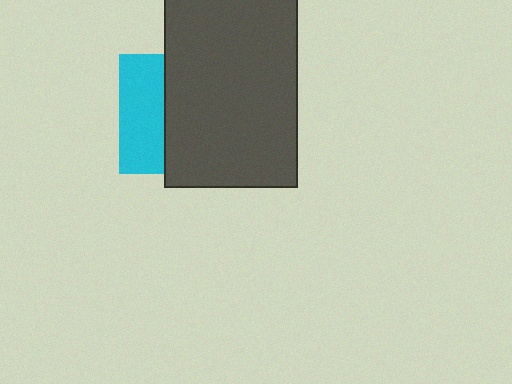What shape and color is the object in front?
The object in front is a dark gray rectangle.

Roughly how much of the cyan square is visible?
A small part of it is visible (roughly 37%).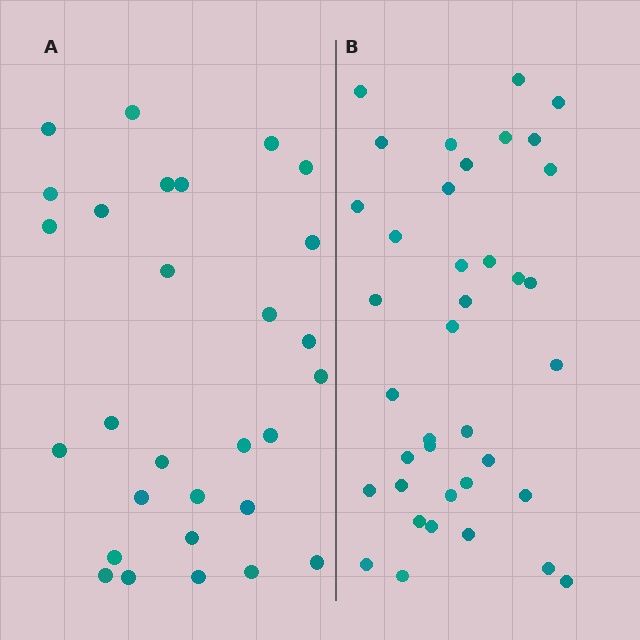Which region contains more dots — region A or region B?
Region B (the right region) has more dots.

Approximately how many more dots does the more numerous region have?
Region B has roughly 8 or so more dots than region A.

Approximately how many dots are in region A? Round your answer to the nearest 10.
About 30 dots. (The exact count is 29, which rounds to 30.)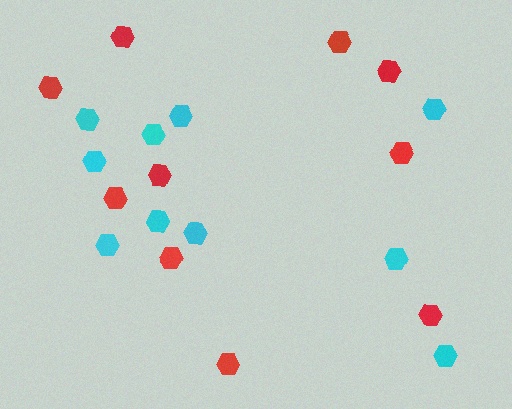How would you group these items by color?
There are 2 groups: one group of cyan hexagons (10) and one group of red hexagons (10).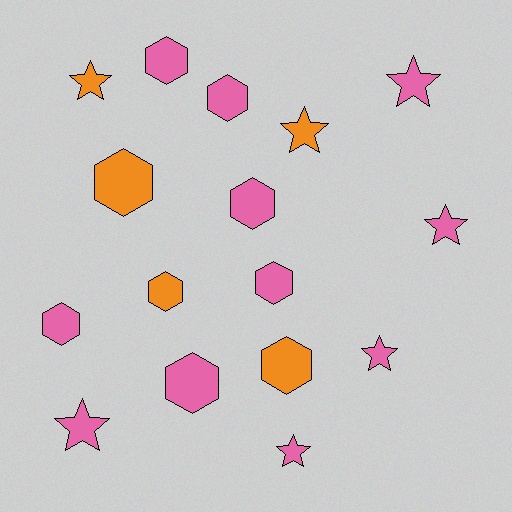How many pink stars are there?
There are 5 pink stars.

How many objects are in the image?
There are 16 objects.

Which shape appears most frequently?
Hexagon, with 9 objects.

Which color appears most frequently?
Pink, with 11 objects.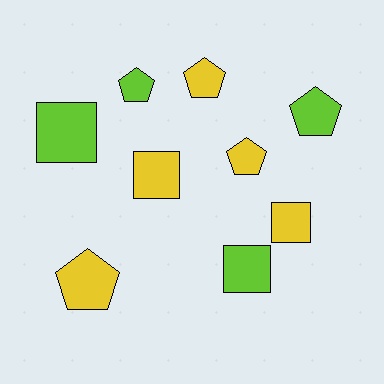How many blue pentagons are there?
There are no blue pentagons.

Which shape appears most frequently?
Pentagon, with 5 objects.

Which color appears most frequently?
Yellow, with 5 objects.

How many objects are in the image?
There are 9 objects.